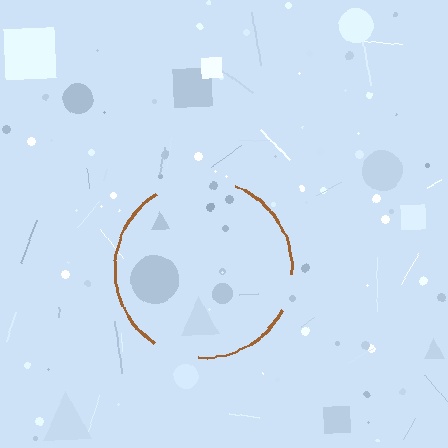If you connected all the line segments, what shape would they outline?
They would outline a circle.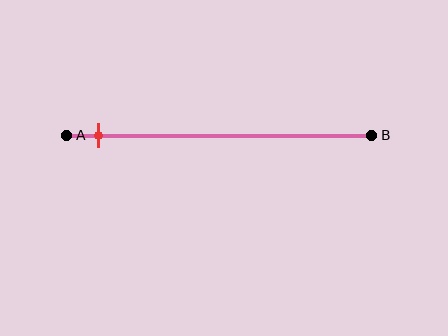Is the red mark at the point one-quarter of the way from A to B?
No, the mark is at about 10% from A, not at the 25% one-quarter point.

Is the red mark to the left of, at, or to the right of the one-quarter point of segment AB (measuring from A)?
The red mark is to the left of the one-quarter point of segment AB.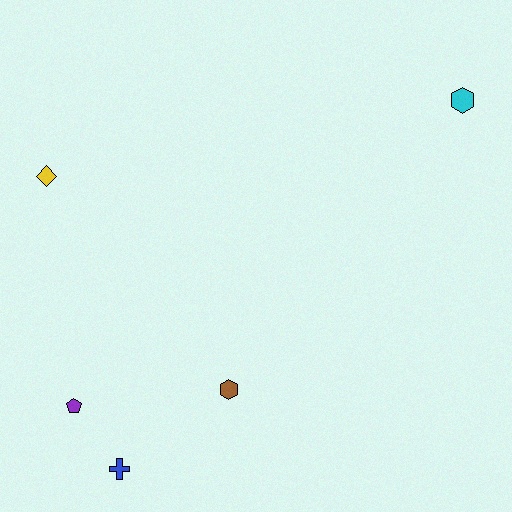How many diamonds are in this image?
There is 1 diamond.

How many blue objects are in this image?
There is 1 blue object.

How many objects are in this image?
There are 5 objects.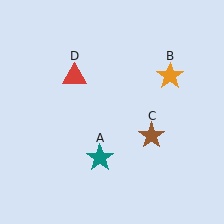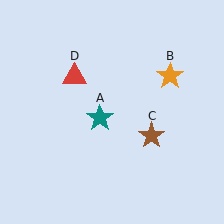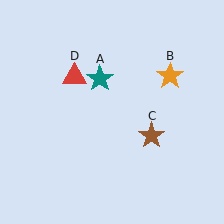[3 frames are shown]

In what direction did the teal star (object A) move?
The teal star (object A) moved up.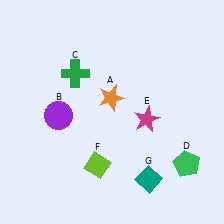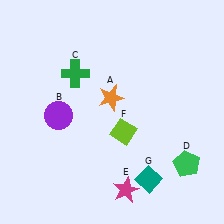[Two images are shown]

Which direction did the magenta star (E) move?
The magenta star (E) moved down.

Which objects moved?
The objects that moved are: the magenta star (E), the lime diamond (F).